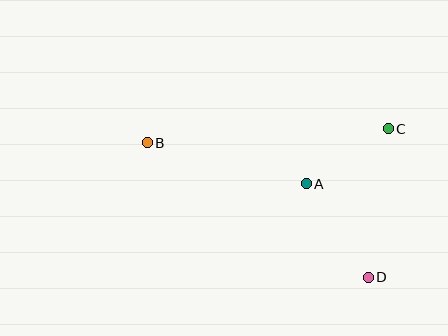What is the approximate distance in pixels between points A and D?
The distance between A and D is approximately 112 pixels.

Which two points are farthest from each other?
Points B and D are farthest from each other.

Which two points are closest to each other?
Points A and C are closest to each other.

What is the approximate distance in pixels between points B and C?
The distance between B and C is approximately 241 pixels.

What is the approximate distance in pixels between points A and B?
The distance between A and B is approximately 164 pixels.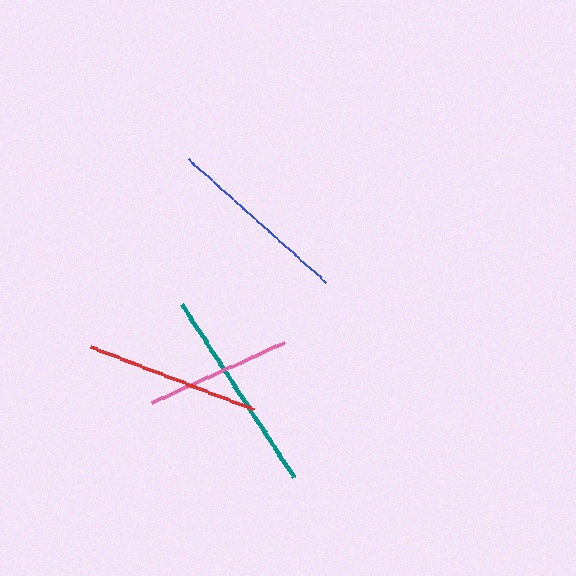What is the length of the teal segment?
The teal segment is approximately 206 pixels long.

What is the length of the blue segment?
The blue segment is approximately 185 pixels long.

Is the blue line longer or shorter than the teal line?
The teal line is longer than the blue line.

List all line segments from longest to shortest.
From longest to shortest: teal, blue, red, pink.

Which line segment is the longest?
The teal line is the longest at approximately 206 pixels.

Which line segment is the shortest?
The pink line is the shortest at approximately 146 pixels.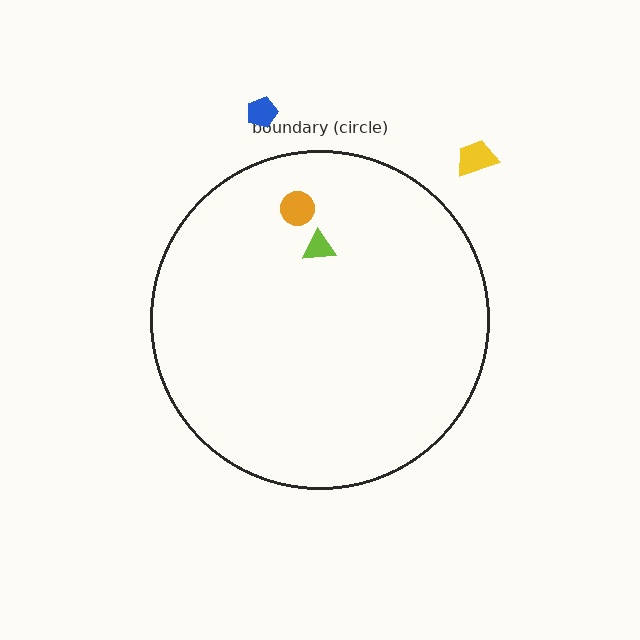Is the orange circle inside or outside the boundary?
Inside.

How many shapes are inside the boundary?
2 inside, 2 outside.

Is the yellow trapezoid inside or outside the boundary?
Outside.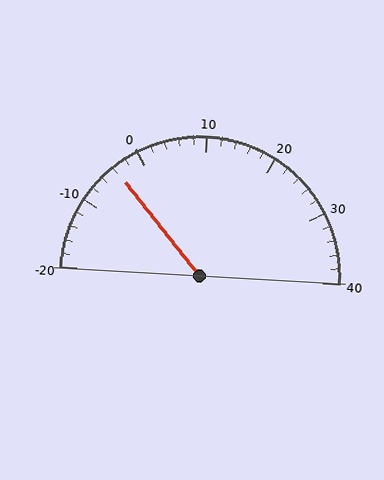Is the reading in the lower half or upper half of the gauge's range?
The reading is in the lower half of the range (-20 to 40).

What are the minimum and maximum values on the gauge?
The gauge ranges from -20 to 40.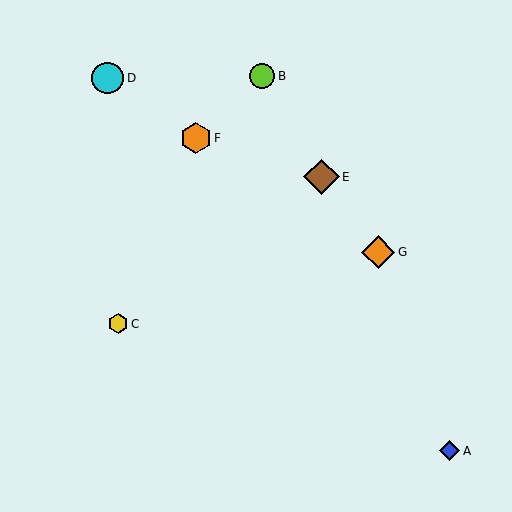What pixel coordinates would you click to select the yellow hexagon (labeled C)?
Click at (118, 324) to select the yellow hexagon C.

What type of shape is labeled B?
Shape B is a lime circle.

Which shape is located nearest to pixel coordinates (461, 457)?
The blue diamond (labeled A) at (450, 451) is nearest to that location.